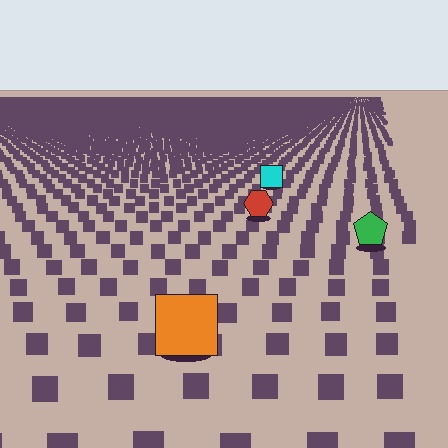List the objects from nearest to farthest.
From nearest to farthest: the orange square, the green pentagon, the red hexagon, the cyan square.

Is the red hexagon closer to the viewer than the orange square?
No. The orange square is closer — you can tell from the texture gradient: the ground texture is coarser near it.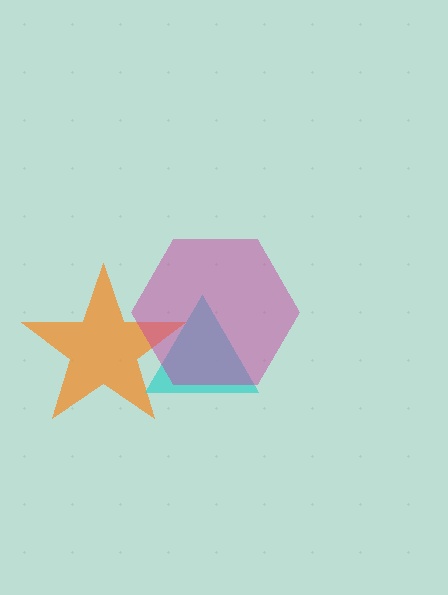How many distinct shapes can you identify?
There are 3 distinct shapes: an orange star, a cyan triangle, a magenta hexagon.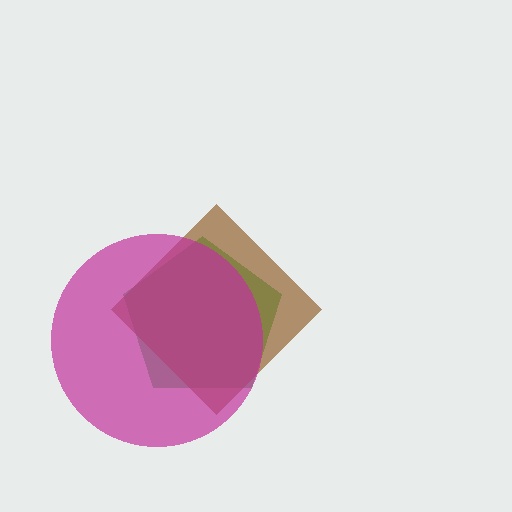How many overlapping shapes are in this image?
There are 3 overlapping shapes in the image.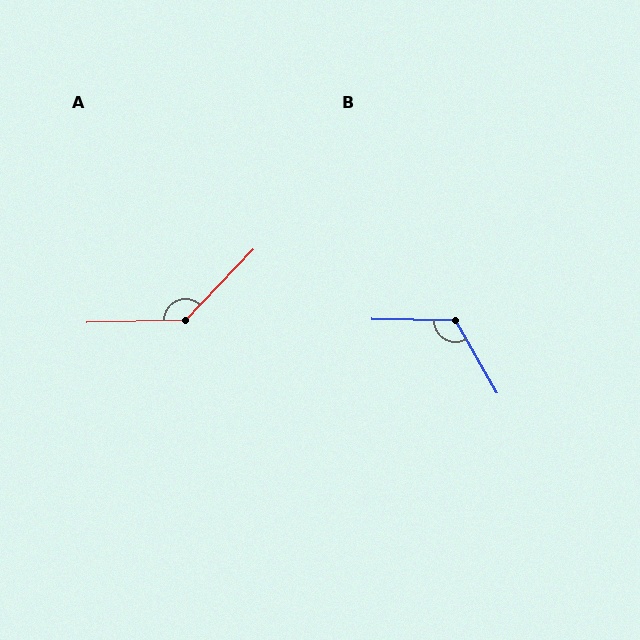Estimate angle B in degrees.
Approximately 121 degrees.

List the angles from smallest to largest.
B (121°), A (135°).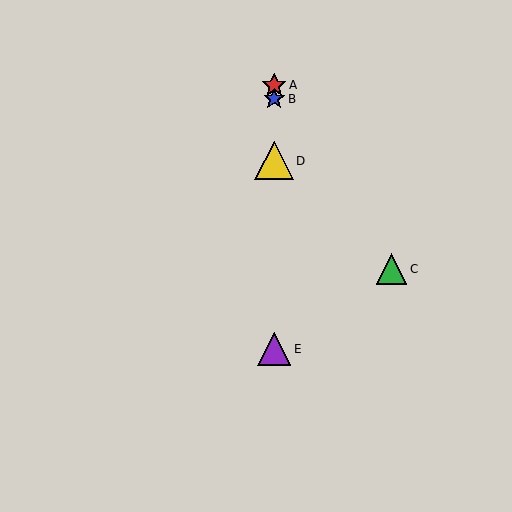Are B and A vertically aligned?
Yes, both are at x≈274.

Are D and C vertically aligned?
No, D is at x≈274 and C is at x≈391.